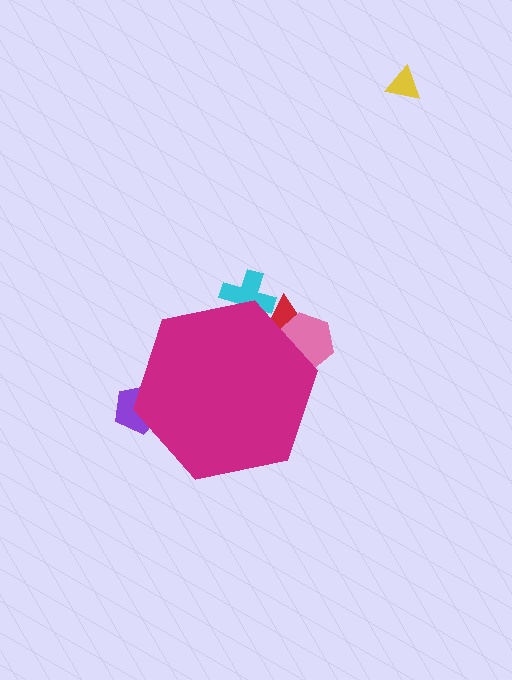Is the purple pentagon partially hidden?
Yes, the purple pentagon is partially hidden behind the magenta hexagon.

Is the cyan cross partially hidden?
Yes, the cyan cross is partially hidden behind the magenta hexagon.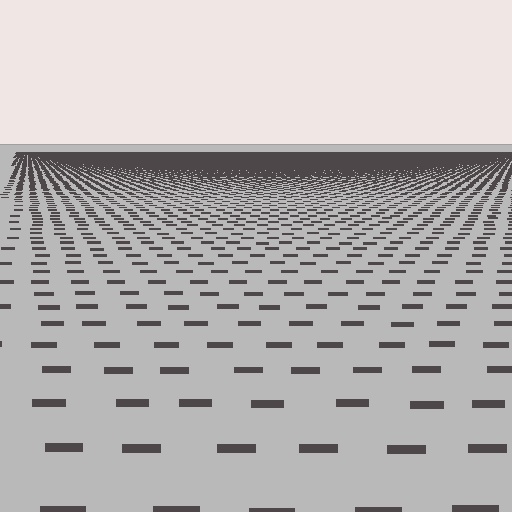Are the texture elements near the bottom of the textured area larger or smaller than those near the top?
Larger. Near the bottom, elements are closer to the viewer and appear at a bigger on-screen size.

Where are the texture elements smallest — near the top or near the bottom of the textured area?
Near the top.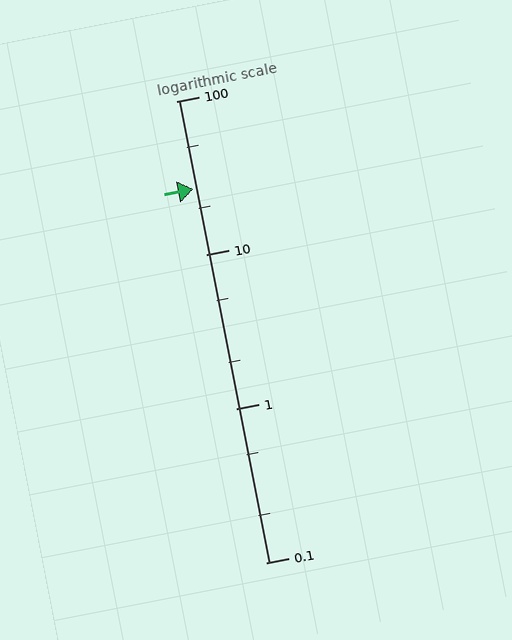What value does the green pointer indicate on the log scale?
The pointer indicates approximately 27.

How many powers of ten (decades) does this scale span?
The scale spans 3 decades, from 0.1 to 100.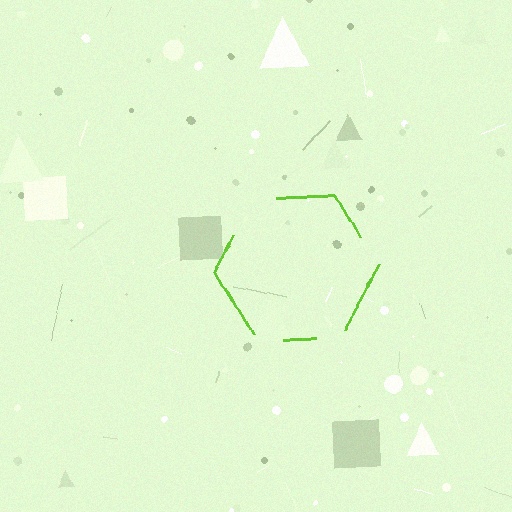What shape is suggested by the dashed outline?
The dashed outline suggests a hexagon.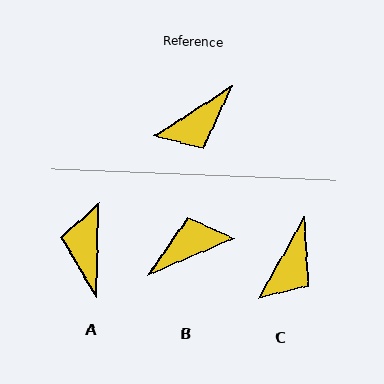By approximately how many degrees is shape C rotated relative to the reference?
Approximately 28 degrees counter-clockwise.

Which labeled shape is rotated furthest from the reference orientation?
B, about 171 degrees away.